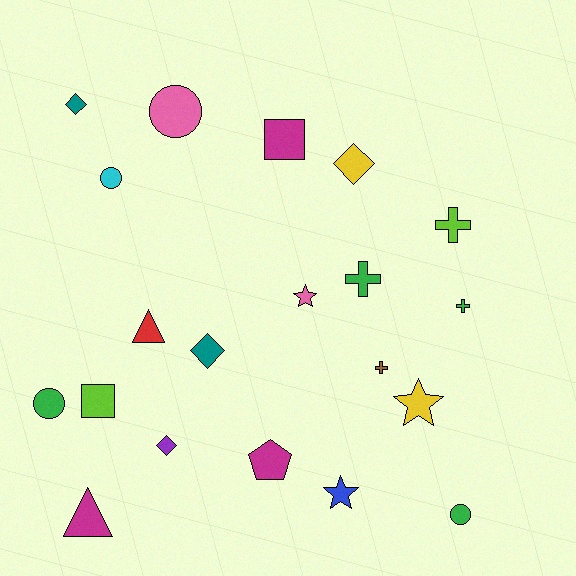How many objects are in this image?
There are 20 objects.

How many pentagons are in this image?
There is 1 pentagon.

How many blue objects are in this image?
There is 1 blue object.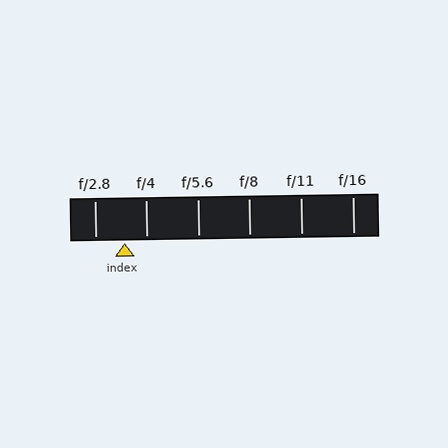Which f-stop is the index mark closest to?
The index mark is closest to f/4.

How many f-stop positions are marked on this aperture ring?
There are 6 f-stop positions marked.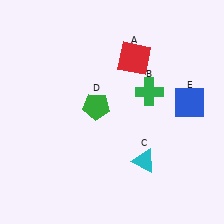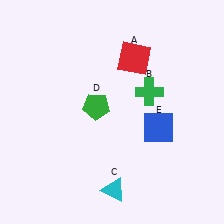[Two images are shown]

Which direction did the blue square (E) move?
The blue square (E) moved left.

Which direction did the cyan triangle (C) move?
The cyan triangle (C) moved left.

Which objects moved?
The objects that moved are: the cyan triangle (C), the blue square (E).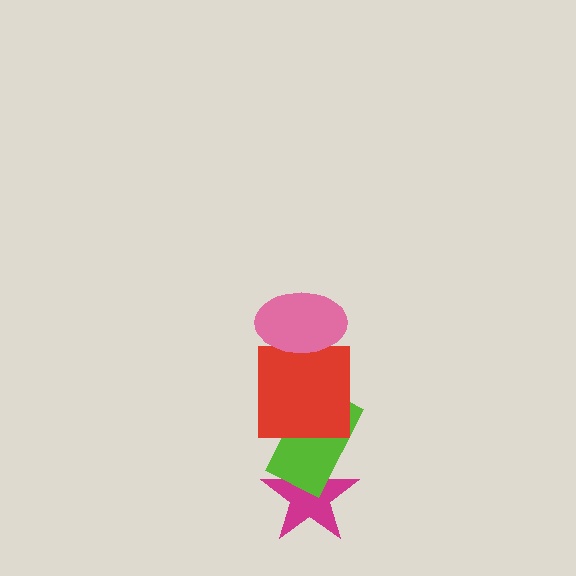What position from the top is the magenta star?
The magenta star is 4th from the top.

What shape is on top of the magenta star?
The lime rectangle is on top of the magenta star.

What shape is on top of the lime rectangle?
The red square is on top of the lime rectangle.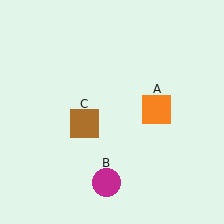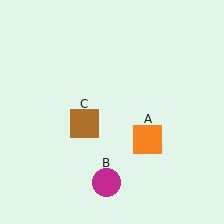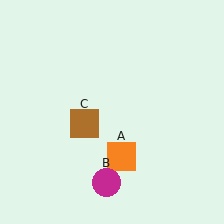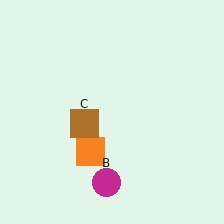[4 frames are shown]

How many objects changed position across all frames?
1 object changed position: orange square (object A).